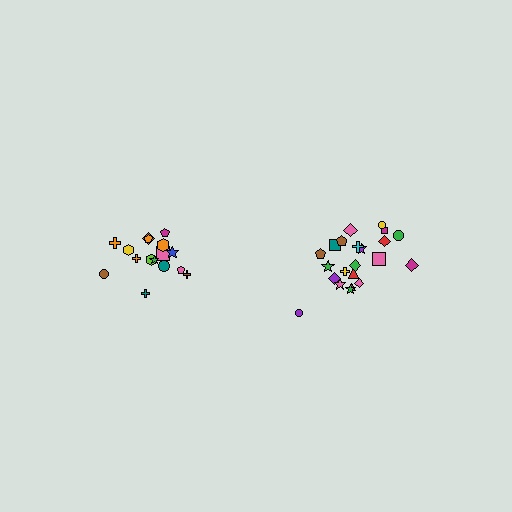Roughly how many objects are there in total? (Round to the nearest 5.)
Roughly 40 objects in total.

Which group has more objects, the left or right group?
The right group.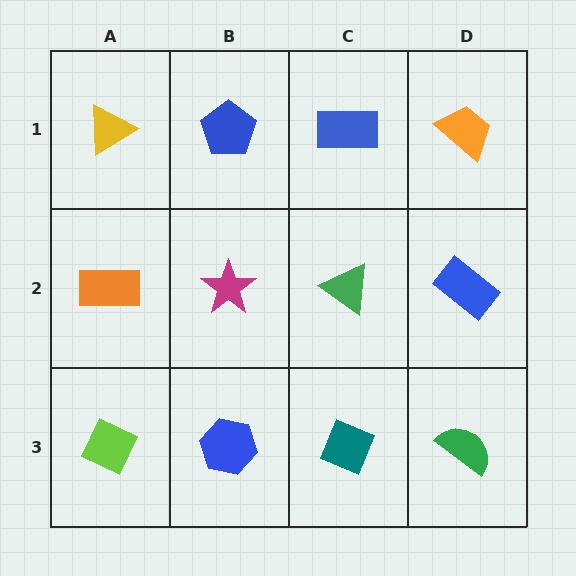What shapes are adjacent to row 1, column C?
A green triangle (row 2, column C), a blue pentagon (row 1, column B), an orange trapezoid (row 1, column D).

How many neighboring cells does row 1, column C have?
3.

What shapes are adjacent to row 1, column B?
A magenta star (row 2, column B), a yellow triangle (row 1, column A), a blue rectangle (row 1, column C).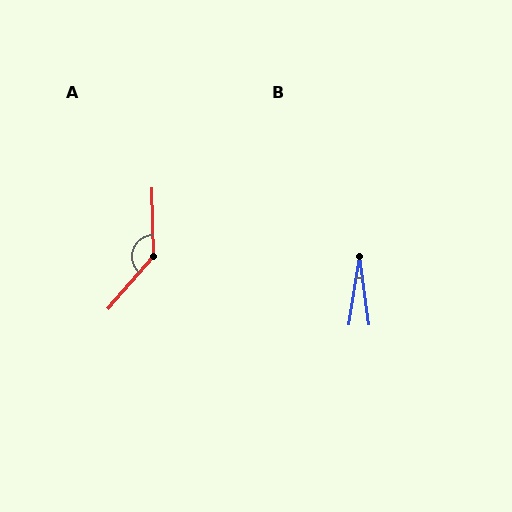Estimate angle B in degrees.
Approximately 16 degrees.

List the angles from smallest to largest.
B (16°), A (138°).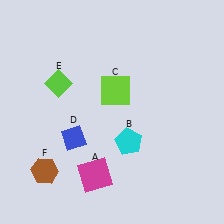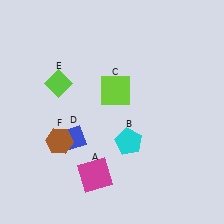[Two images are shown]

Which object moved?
The brown hexagon (F) moved up.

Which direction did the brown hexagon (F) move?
The brown hexagon (F) moved up.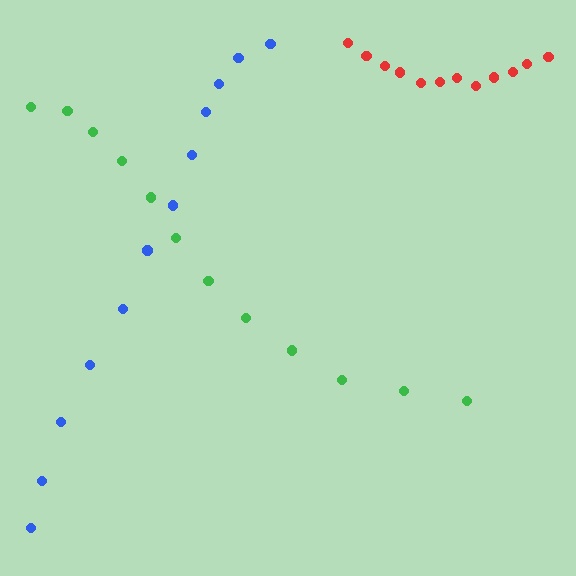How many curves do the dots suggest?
There are 3 distinct paths.